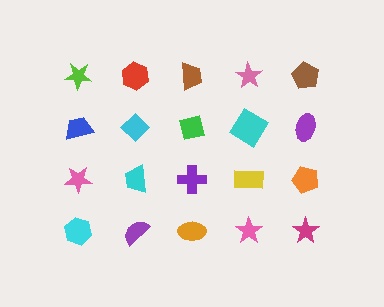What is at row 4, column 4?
A pink star.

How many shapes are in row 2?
5 shapes.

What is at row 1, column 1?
A lime star.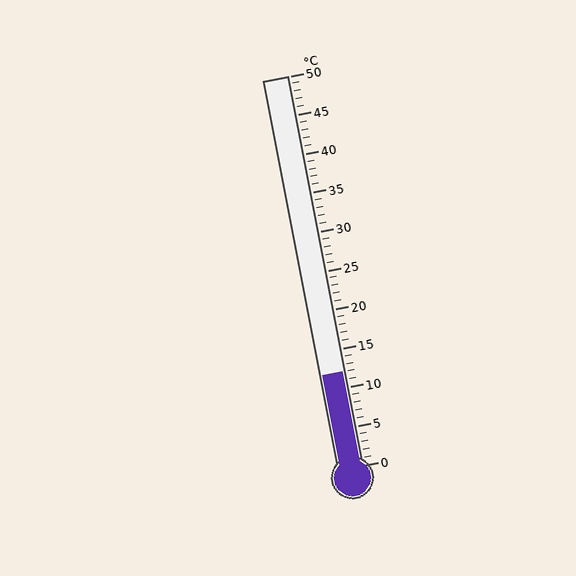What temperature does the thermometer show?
The thermometer shows approximately 12°C.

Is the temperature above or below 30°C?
The temperature is below 30°C.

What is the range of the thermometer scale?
The thermometer scale ranges from 0°C to 50°C.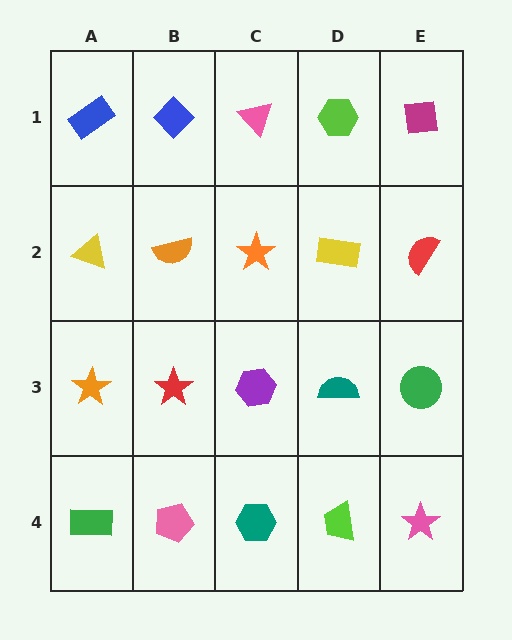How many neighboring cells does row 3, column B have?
4.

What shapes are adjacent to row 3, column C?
An orange star (row 2, column C), a teal hexagon (row 4, column C), a red star (row 3, column B), a teal semicircle (row 3, column D).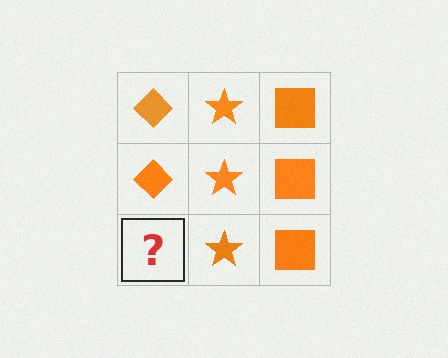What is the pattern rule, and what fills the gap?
The rule is that each column has a consistent shape. The gap should be filled with an orange diamond.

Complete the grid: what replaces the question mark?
The question mark should be replaced with an orange diamond.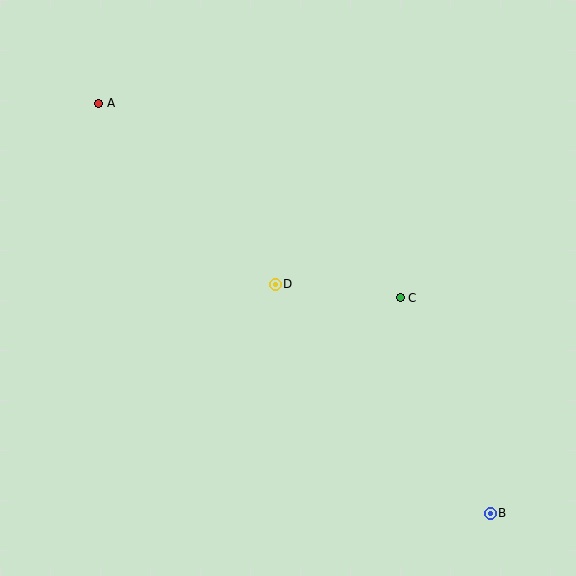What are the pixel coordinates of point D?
Point D is at (275, 284).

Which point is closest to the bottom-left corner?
Point D is closest to the bottom-left corner.